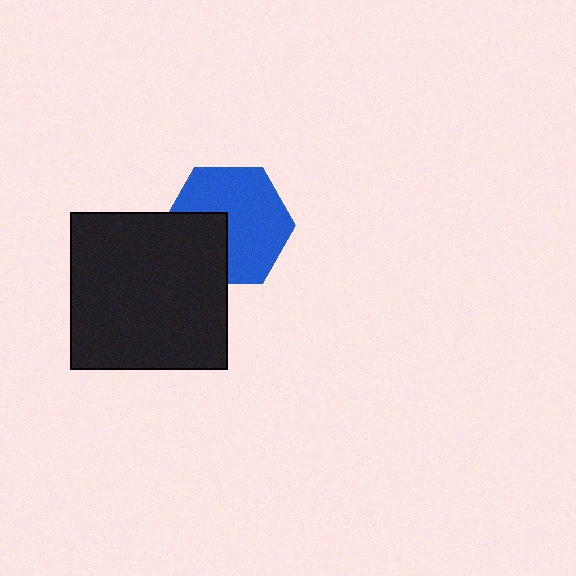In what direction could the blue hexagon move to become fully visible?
The blue hexagon could move toward the upper-right. That would shift it out from behind the black square entirely.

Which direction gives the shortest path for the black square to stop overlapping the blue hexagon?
Moving toward the lower-left gives the shortest separation.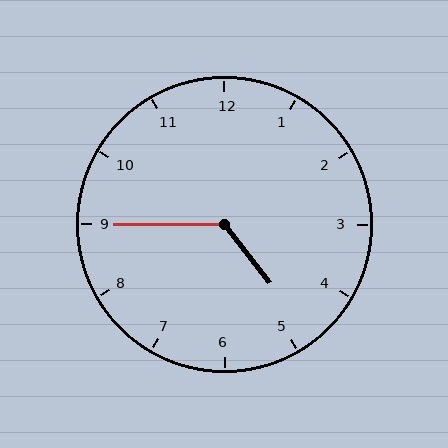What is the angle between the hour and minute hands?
Approximately 128 degrees.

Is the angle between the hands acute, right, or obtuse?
It is obtuse.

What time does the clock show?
4:45.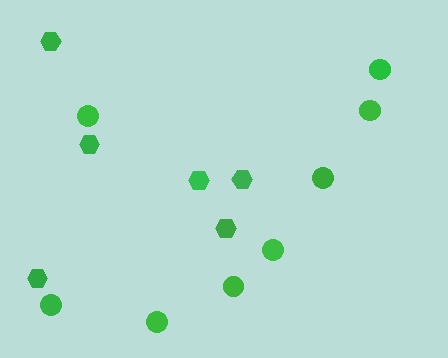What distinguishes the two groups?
There are 2 groups: one group of hexagons (6) and one group of circles (8).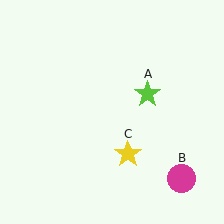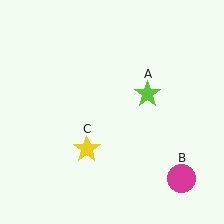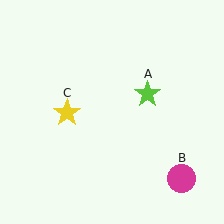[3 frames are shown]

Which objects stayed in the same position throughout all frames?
Lime star (object A) and magenta circle (object B) remained stationary.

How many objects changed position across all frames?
1 object changed position: yellow star (object C).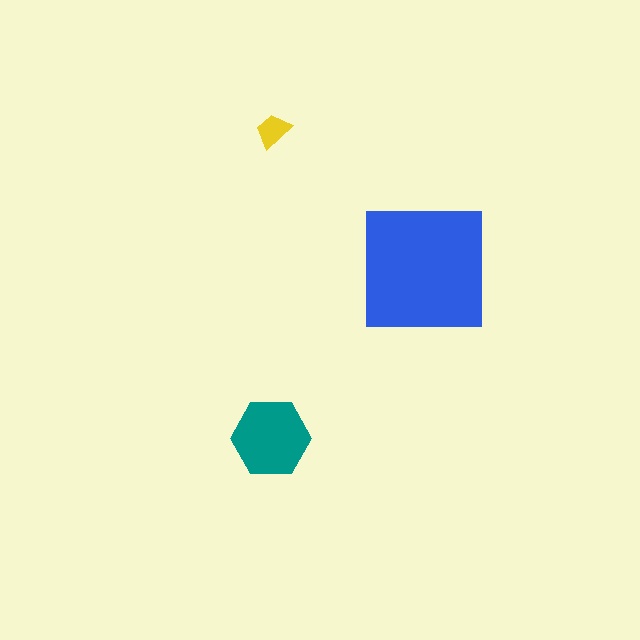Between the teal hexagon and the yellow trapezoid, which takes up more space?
The teal hexagon.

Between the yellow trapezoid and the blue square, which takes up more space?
The blue square.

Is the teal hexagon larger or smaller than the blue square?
Smaller.